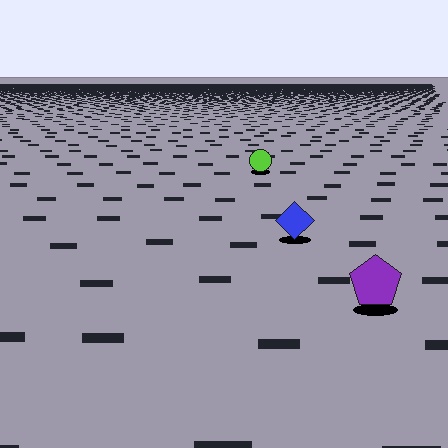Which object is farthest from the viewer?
The lime circle is farthest from the viewer. It appears smaller and the ground texture around it is denser.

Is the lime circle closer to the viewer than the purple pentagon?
No. The purple pentagon is closer — you can tell from the texture gradient: the ground texture is coarser near it.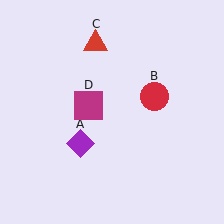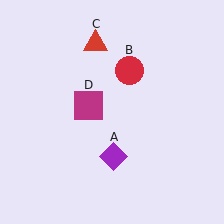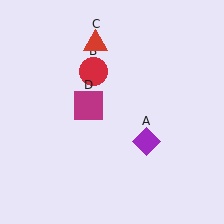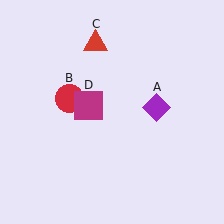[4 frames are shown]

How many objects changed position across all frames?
2 objects changed position: purple diamond (object A), red circle (object B).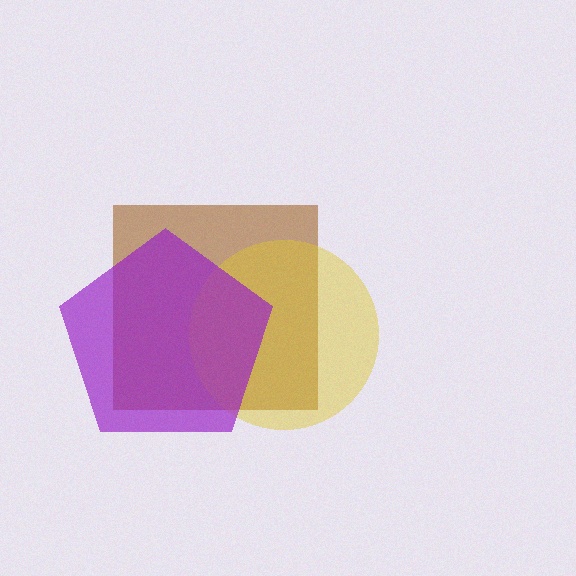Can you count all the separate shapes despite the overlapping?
Yes, there are 3 separate shapes.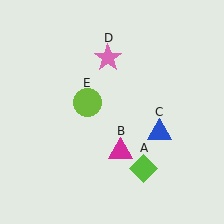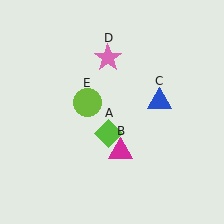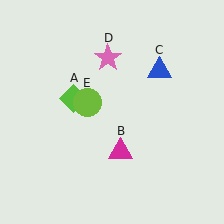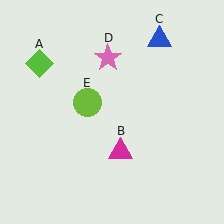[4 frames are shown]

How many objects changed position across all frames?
2 objects changed position: lime diamond (object A), blue triangle (object C).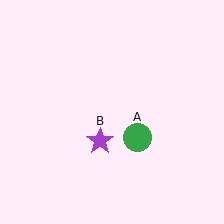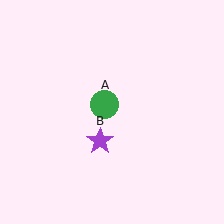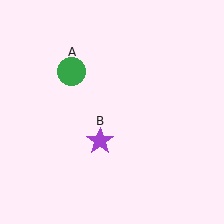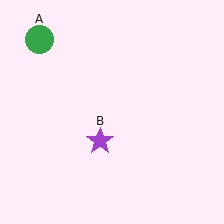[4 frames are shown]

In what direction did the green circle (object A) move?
The green circle (object A) moved up and to the left.